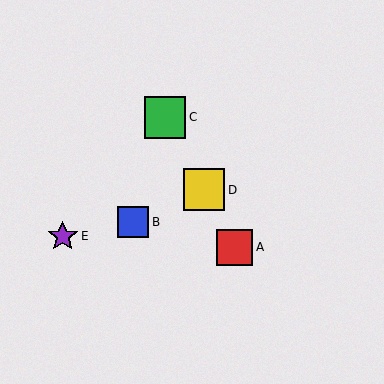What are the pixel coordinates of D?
Object D is at (204, 190).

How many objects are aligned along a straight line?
3 objects (A, C, D) are aligned along a straight line.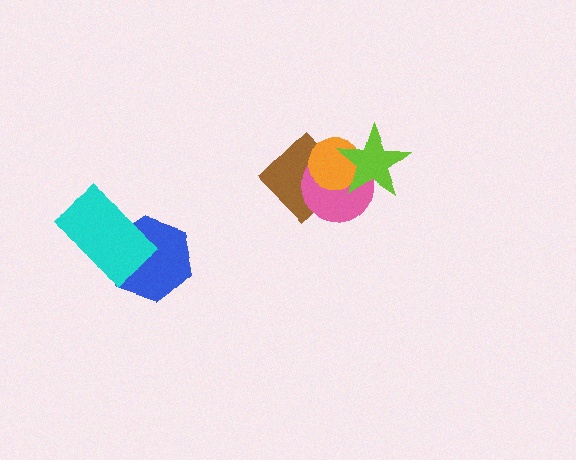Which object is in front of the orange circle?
The lime star is in front of the orange circle.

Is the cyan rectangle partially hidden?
No, no other shape covers it.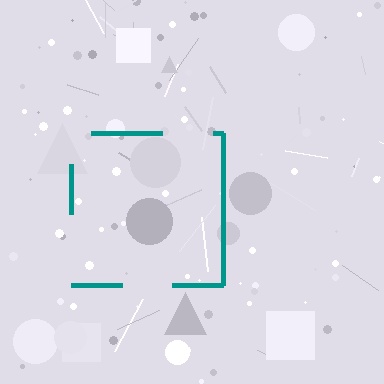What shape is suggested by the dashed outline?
The dashed outline suggests a square.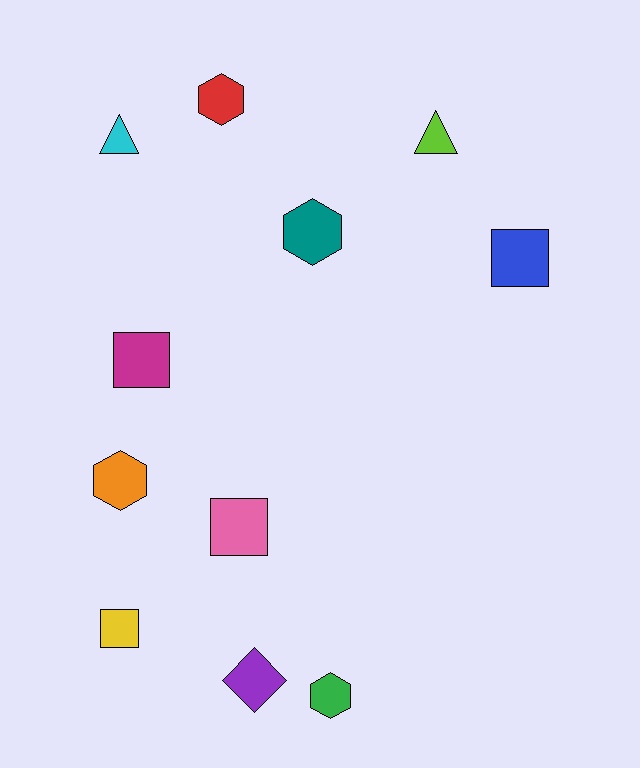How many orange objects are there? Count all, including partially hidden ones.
There is 1 orange object.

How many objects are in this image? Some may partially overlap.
There are 11 objects.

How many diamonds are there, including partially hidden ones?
There is 1 diamond.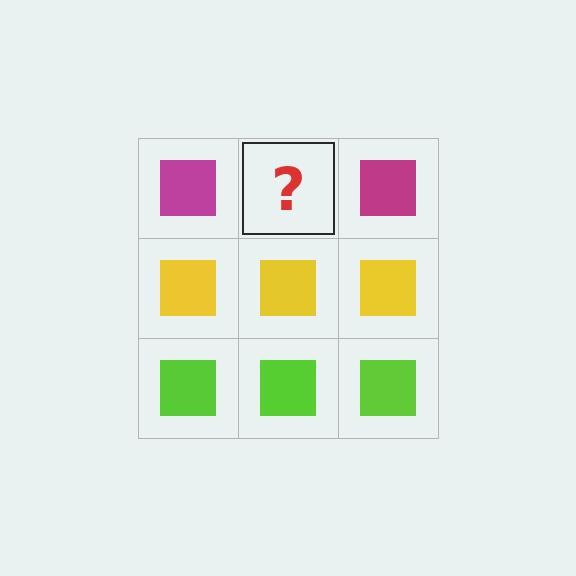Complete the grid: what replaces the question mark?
The question mark should be replaced with a magenta square.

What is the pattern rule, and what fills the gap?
The rule is that each row has a consistent color. The gap should be filled with a magenta square.